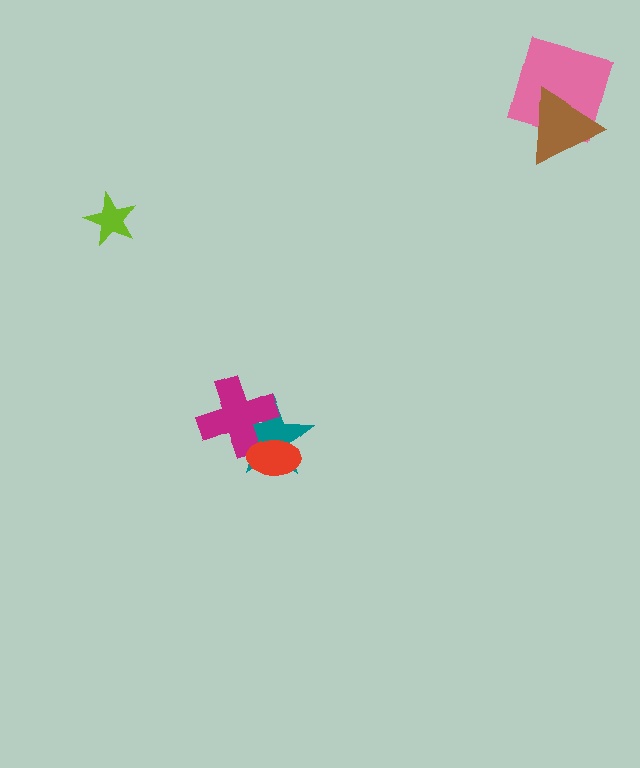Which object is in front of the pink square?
The brown triangle is in front of the pink square.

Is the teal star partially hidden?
Yes, it is partially covered by another shape.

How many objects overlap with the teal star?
2 objects overlap with the teal star.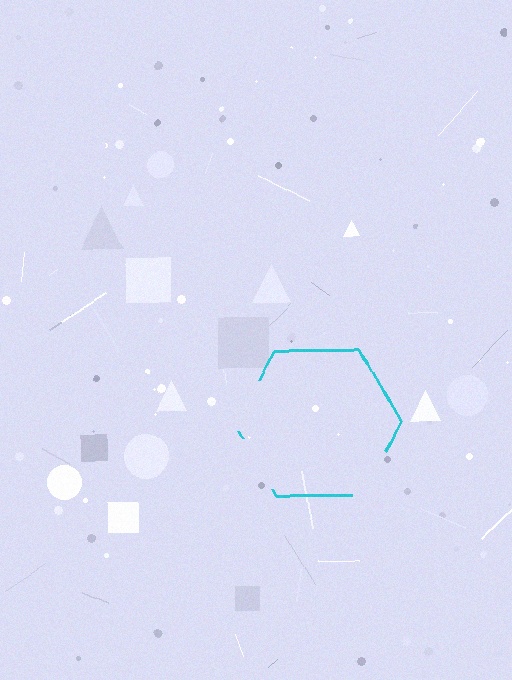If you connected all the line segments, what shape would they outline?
They would outline a hexagon.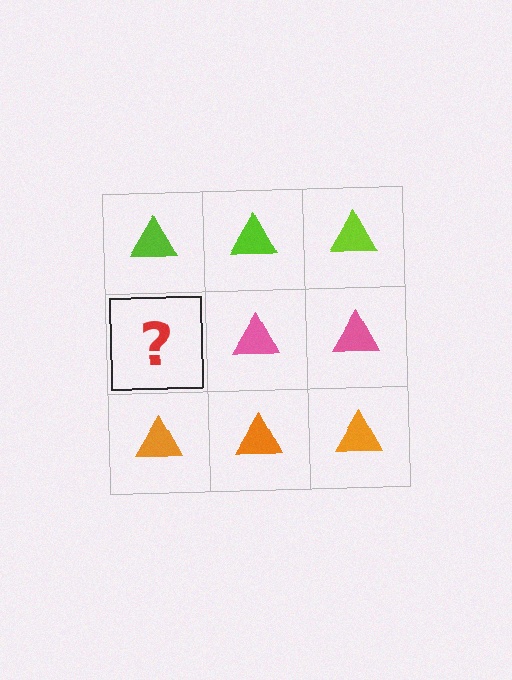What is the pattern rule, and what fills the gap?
The rule is that each row has a consistent color. The gap should be filled with a pink triangle.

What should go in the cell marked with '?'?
The missing cell should contain a pink triangle.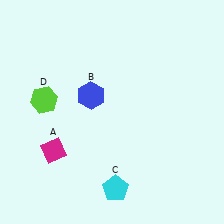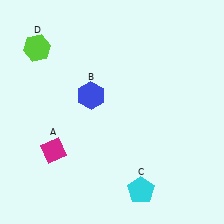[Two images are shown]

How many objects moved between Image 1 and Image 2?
2 objects moved between the two images.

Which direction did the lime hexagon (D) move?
The lime hexagon (D) moved up.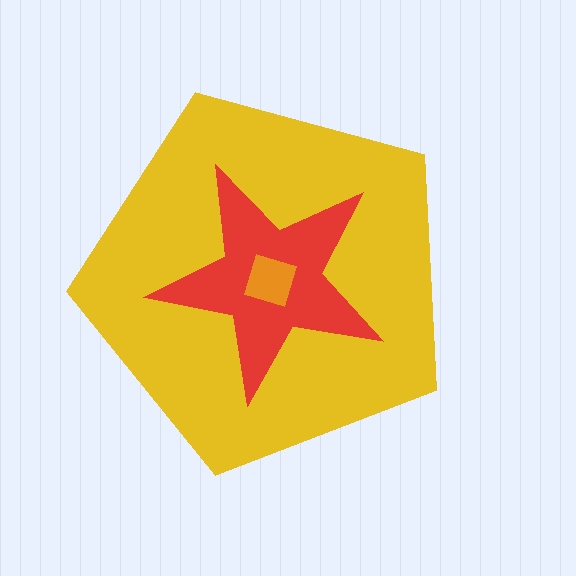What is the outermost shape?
The yellow pentagon.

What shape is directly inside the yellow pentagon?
The red star.